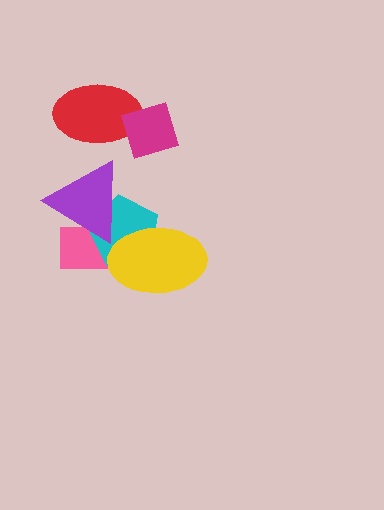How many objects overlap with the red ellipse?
1 object overlaps with the red ellipse.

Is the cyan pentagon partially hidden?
Yes, it is partially covered by another shape.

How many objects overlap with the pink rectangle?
3 objects overlap with the pink rectangle.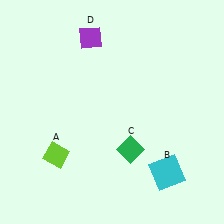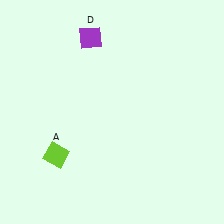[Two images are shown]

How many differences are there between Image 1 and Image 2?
There are 2 differences between the two images.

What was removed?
The green diamond (C), the cyan square (B) were removed in Image 2.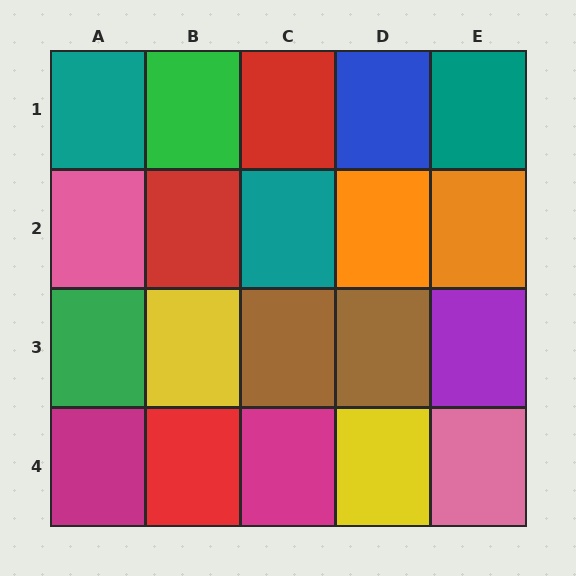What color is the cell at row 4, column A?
Magenta.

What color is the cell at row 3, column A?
Green.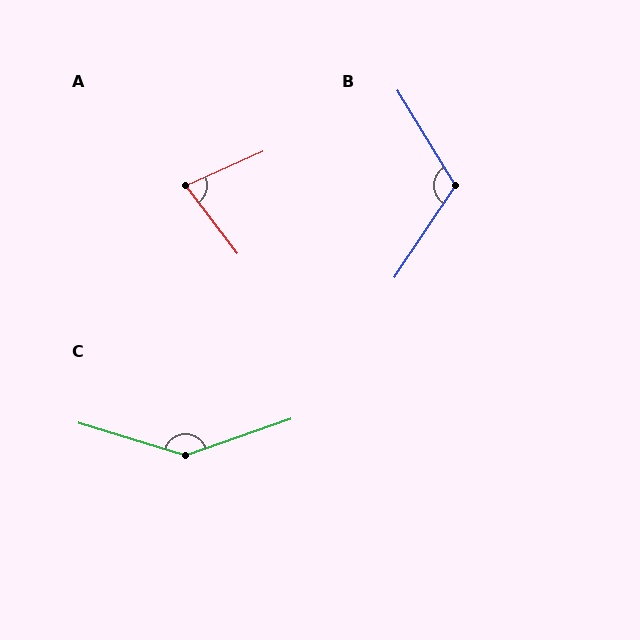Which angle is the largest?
C, at approximately 144 degrees.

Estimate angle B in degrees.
Approximately 115 degrees.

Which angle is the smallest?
A, at approximately 77 degrees.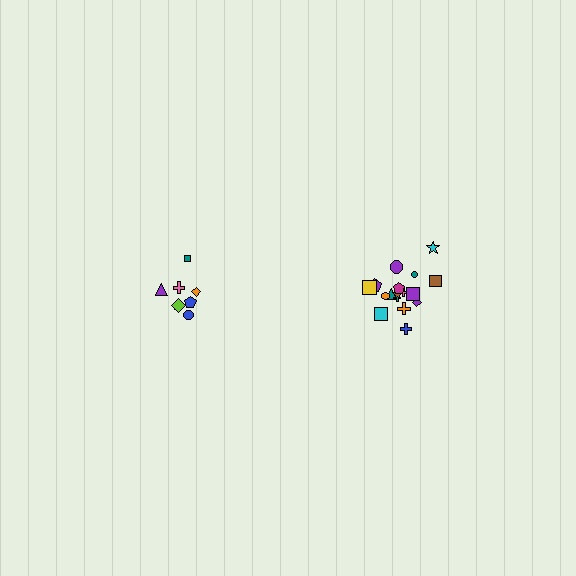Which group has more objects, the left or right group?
The right group.